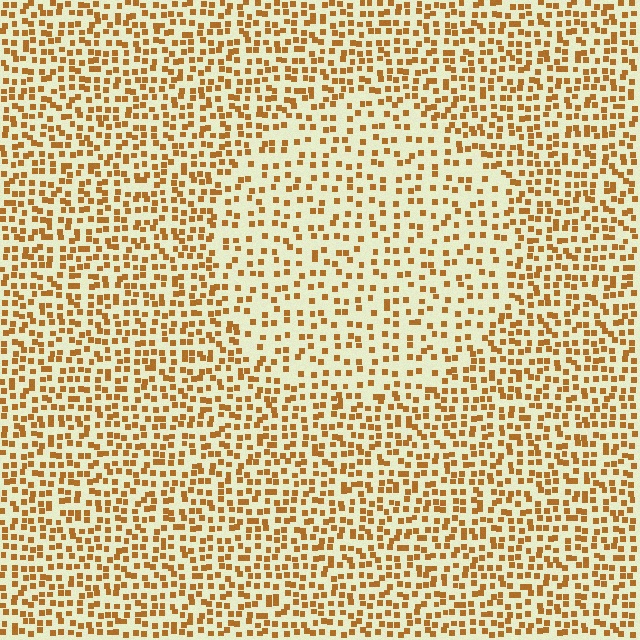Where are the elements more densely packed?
The elements are more densely packed outside the circle boundary.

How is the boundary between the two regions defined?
The boundary is defined by a change in element density (approximately 1.7x ratio). All elements are the same color, size, and shape.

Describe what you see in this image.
The image contains small brown elements arranged at two different densities. A circle-shaped region is visible where the elements are less densely packed than the surrounding area.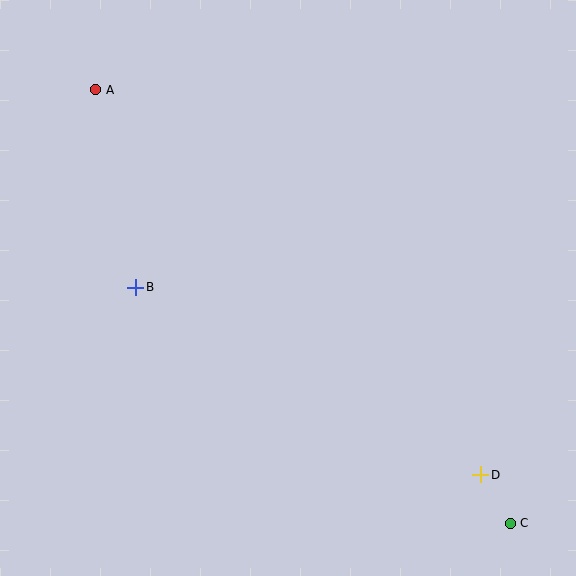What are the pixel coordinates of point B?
Point B is at (136, 287).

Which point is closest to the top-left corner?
Point A is closest to the top-left corner.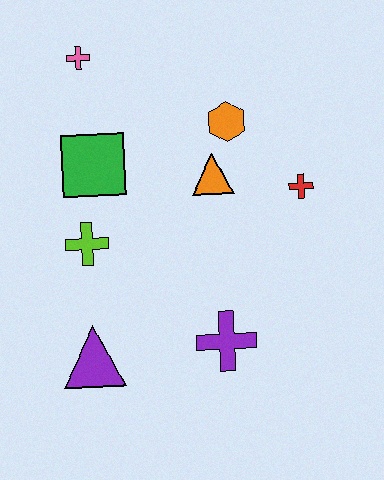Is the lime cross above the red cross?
No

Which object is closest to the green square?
The lime cross is closest to the green square.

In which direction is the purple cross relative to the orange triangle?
The purple cross is below the orange triangle.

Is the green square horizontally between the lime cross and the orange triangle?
Yes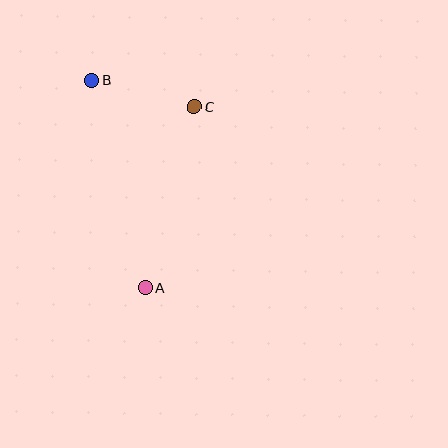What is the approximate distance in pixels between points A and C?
The distance between A and C is approximately 188 pixels.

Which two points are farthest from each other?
Points A and B are farthest from each other.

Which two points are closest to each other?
Points B and C are closest to each other.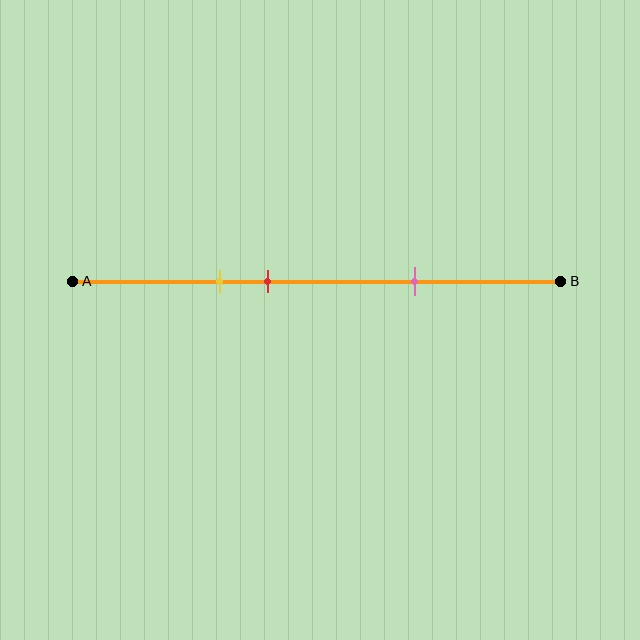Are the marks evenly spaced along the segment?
No, the marks are not evenly spaced.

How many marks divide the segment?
There are 3 marks dividing the segment.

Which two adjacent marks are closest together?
The yellow and red marks are the closest adjacent pair.